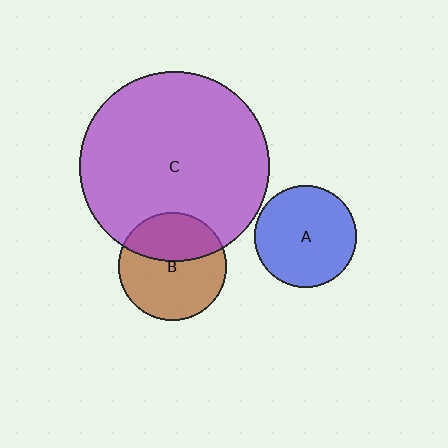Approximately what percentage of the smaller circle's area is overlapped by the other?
Approximately 40%.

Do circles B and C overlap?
Yes.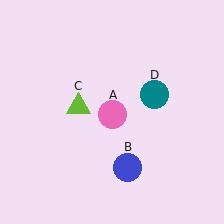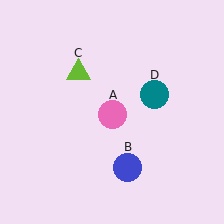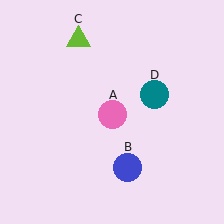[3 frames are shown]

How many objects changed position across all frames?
1 object changed position: lime triangle (object C).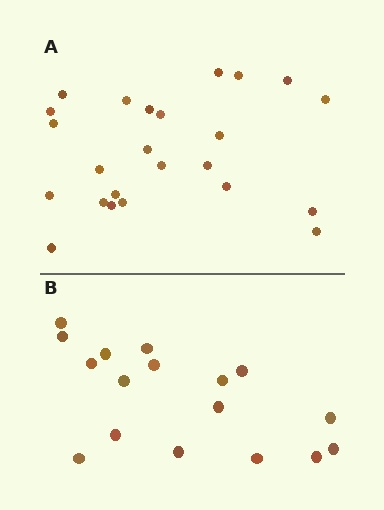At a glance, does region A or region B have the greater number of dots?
Region A (the top region) has more dots.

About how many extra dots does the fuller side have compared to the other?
Region A has roughly 8 or so more dots than region B.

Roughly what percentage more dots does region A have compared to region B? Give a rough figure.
About 40% more.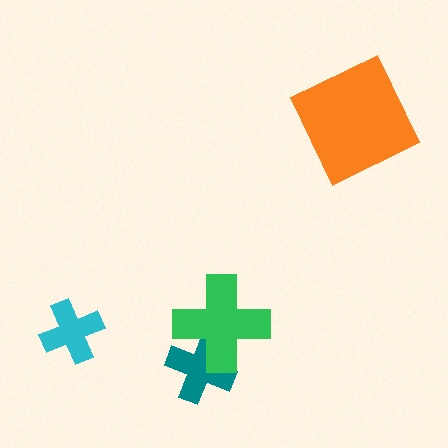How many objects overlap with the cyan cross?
0 objects overlap with the cyan cross.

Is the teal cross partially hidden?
Yes, it is partially covered by another shape.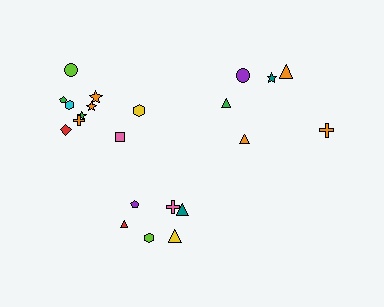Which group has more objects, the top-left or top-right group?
The top-left group.